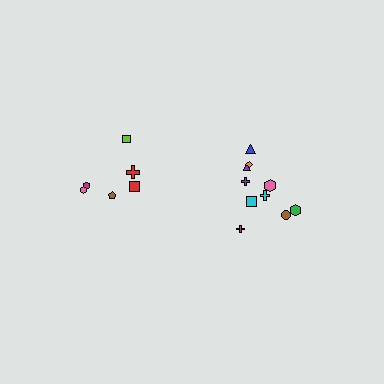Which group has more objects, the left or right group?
The right group.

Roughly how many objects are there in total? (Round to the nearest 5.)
Roughly 15 objects in total.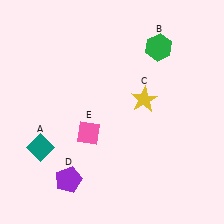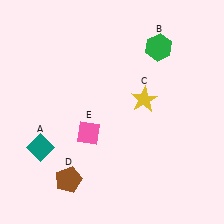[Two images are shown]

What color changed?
The pentagon (D) changed from purple in Image 1 to brown in Image 2.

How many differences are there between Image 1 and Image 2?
There is 1 difference between the two images.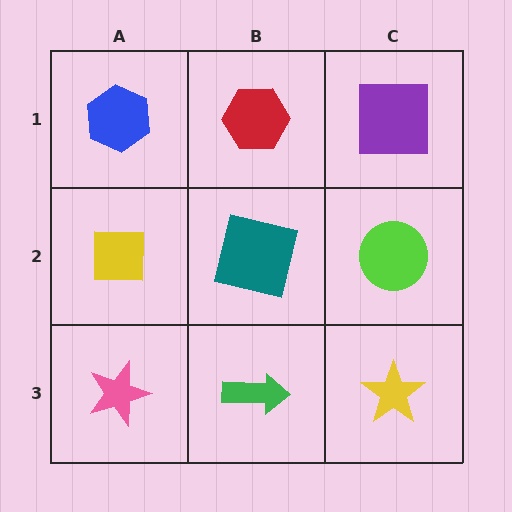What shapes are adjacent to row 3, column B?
A teal square (row 2, column B), a pink star (row 3, column A), a yellow star (row 3, column C).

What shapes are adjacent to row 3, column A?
A yellow square (row 2, column A), a green arrow (row 3, column B).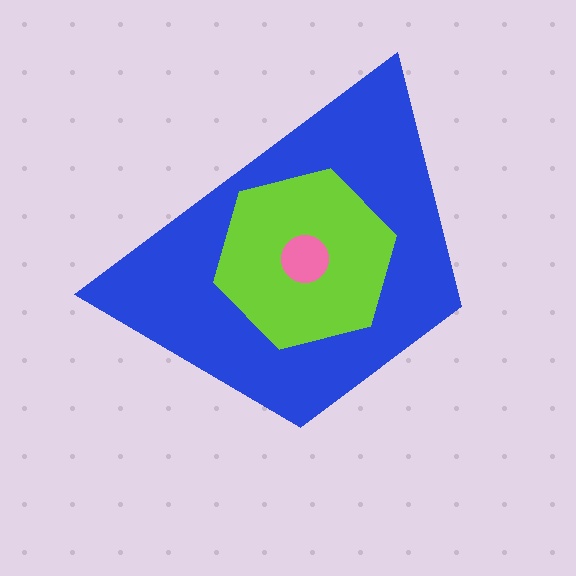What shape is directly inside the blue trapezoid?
The lime hexagon.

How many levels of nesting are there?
3.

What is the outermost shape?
The blue trapezoid.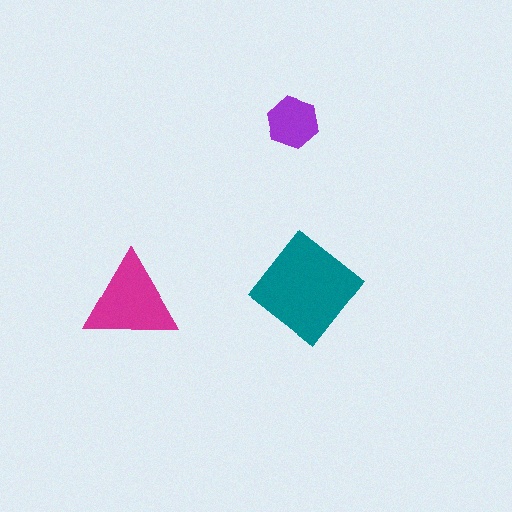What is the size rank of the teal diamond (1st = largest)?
1st.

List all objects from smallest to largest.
The purple hexagon, the magenta triangle, the teal diamond.